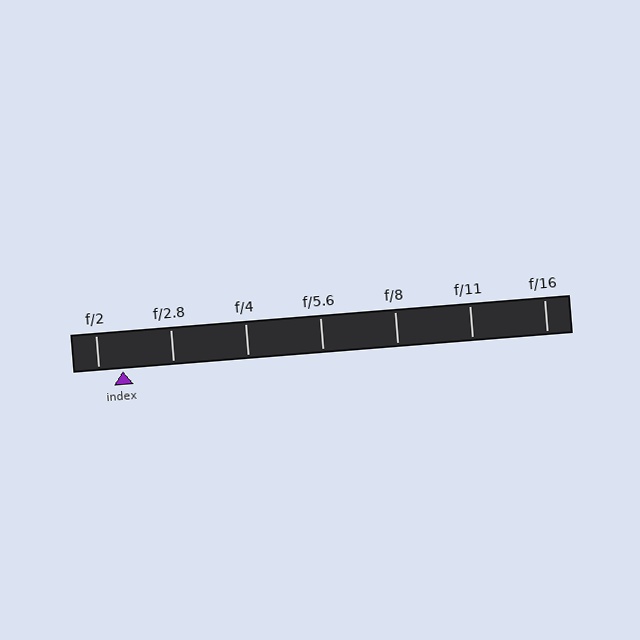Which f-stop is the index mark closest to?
The index mark is closest to f/2.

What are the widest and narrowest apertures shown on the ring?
The widest aperture shown is f/2 and the narrowest is f/16.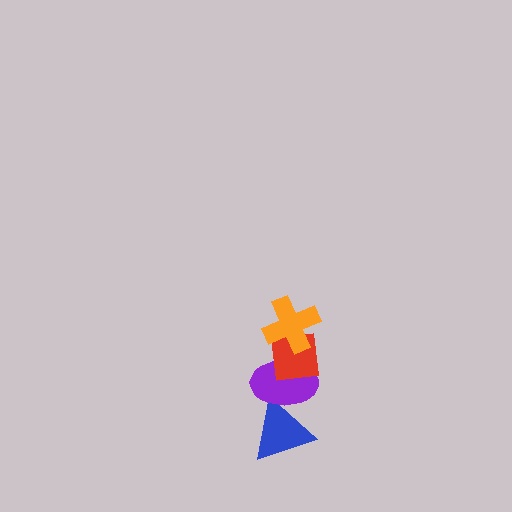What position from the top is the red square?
The red square is 2nd from the top.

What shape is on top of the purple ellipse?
The red square is on top of the purple ellipse.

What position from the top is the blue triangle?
The blue triangle is 4th from the top.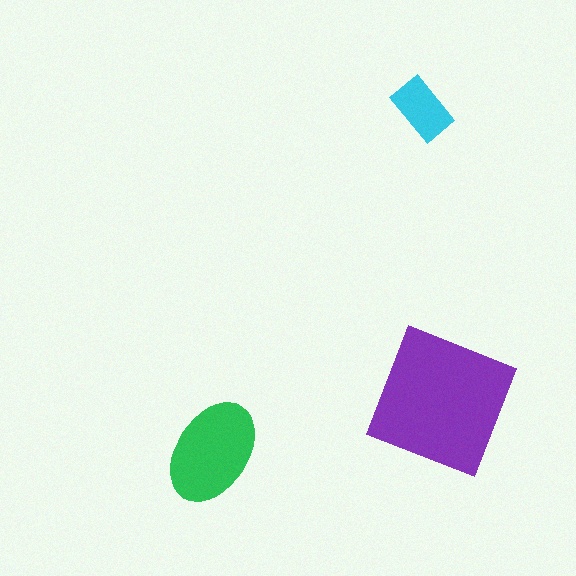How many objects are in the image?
There are 3 objects in the image.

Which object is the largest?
The purple square.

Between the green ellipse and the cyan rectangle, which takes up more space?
The green ellipse.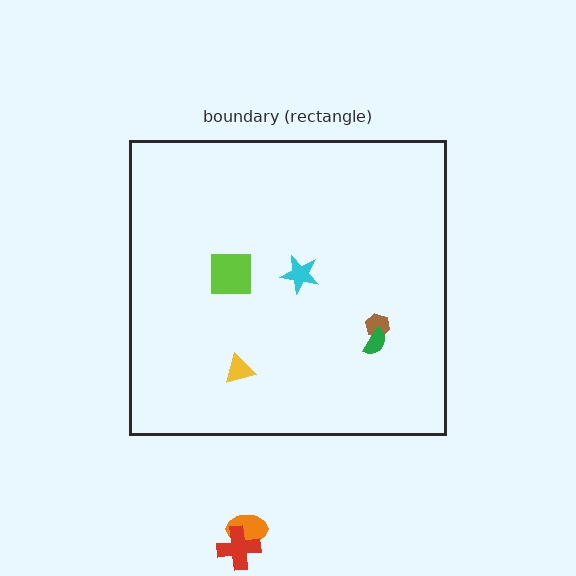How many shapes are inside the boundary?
5 inside, 2 outside.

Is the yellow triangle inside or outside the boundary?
Inside.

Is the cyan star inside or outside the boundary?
Inside.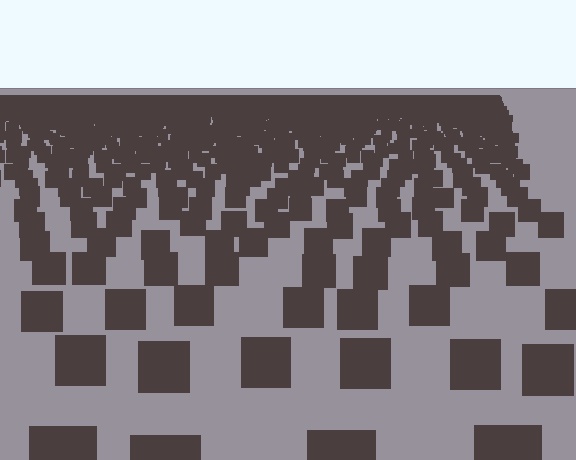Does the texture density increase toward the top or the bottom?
Density increases toward the top.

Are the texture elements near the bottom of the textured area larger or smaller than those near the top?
Larger. Near the bottom, elements are closer to the viewer and appear at a bigger on-screen size.